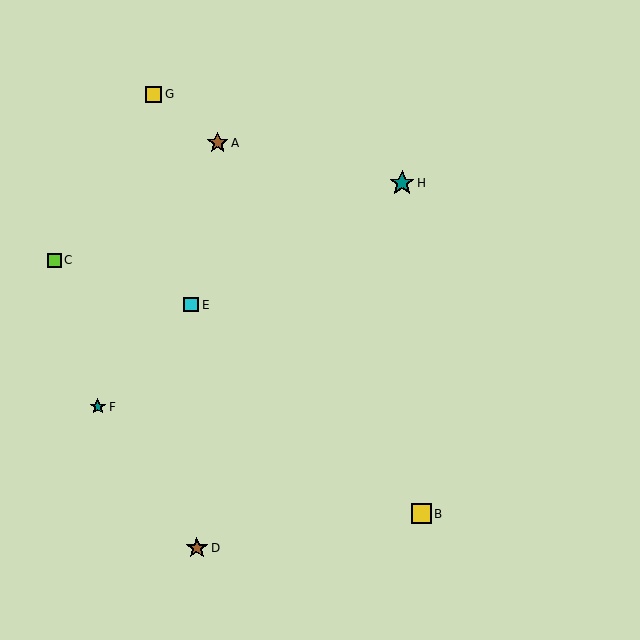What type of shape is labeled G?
Shape G is a yellow square.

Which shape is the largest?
The teal star (labeled H) is the largest.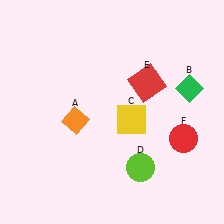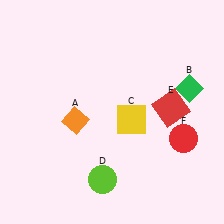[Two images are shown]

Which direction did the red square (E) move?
The red square (E) moved down.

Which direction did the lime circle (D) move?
The lime circle (D) moved left.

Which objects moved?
The objects that moved are: the lime circle (D), the red square (E).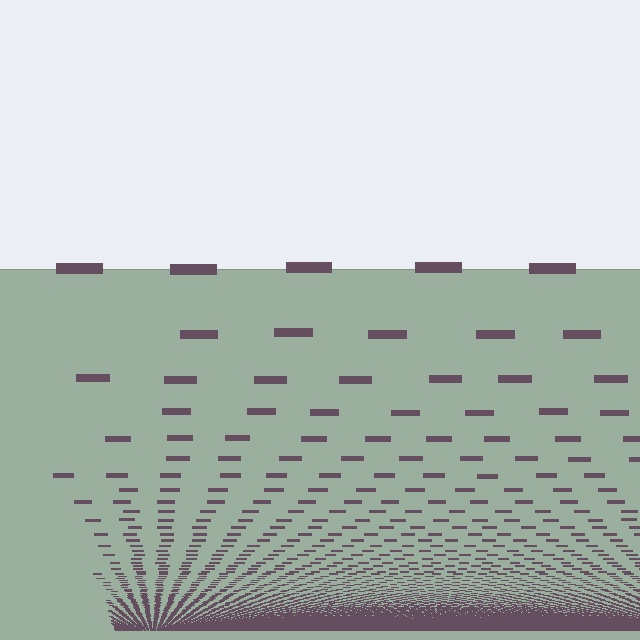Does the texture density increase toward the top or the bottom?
Density increases toward the bottom.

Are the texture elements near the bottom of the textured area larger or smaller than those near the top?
Smaller. The gradient is inverted — elements near the bottom are smaller and denser.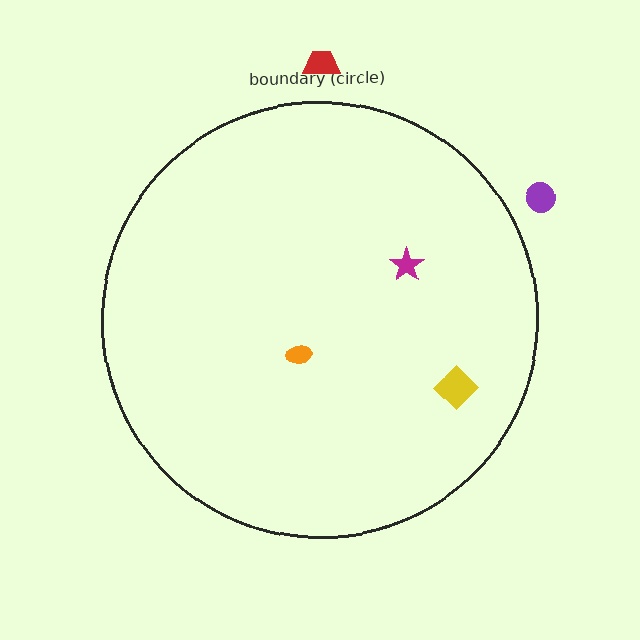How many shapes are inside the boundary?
3 inside, 2 outside.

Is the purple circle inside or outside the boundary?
Outside.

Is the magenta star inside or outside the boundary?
Inside.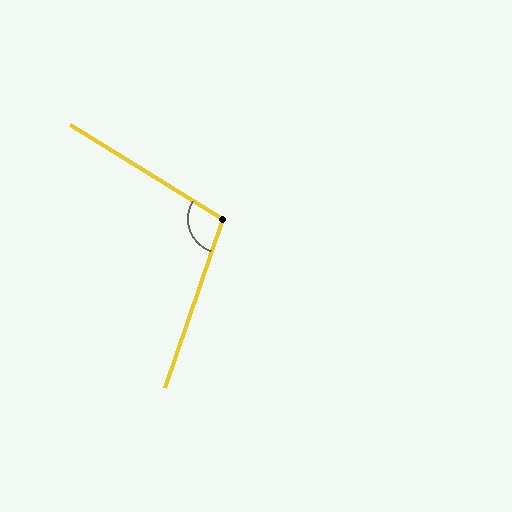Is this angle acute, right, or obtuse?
It is obtuse.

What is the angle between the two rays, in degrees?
Approximately 103 degrees.